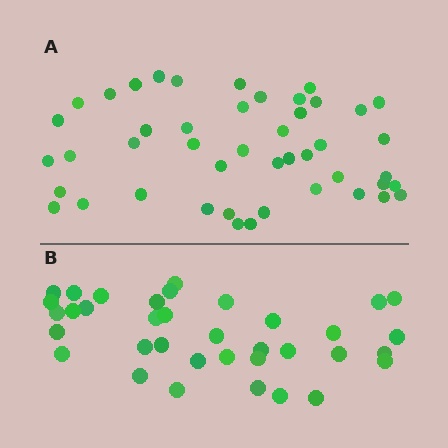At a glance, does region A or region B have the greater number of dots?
Region A (the top region) has more dots.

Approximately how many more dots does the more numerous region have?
Region A has roughly 10 or so more dots than region B.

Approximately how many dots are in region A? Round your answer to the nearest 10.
About 50 dots. (The exact count is 46, which rounds to 50.)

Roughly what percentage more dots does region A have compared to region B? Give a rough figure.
About 30% more.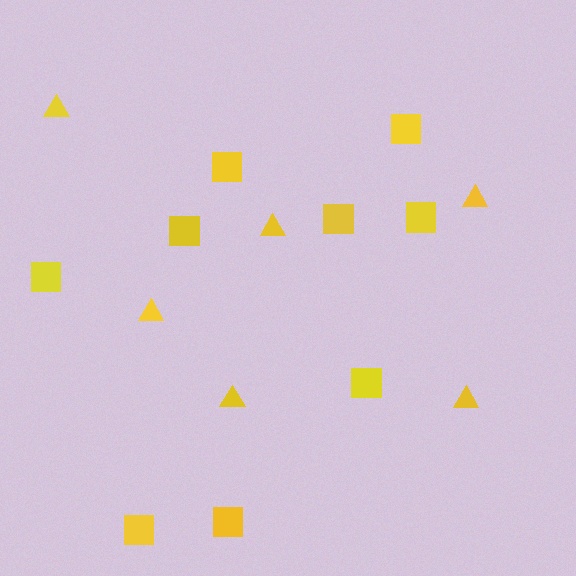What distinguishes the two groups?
There are 2 groups: one group of triangles (6) and one group of squares (9).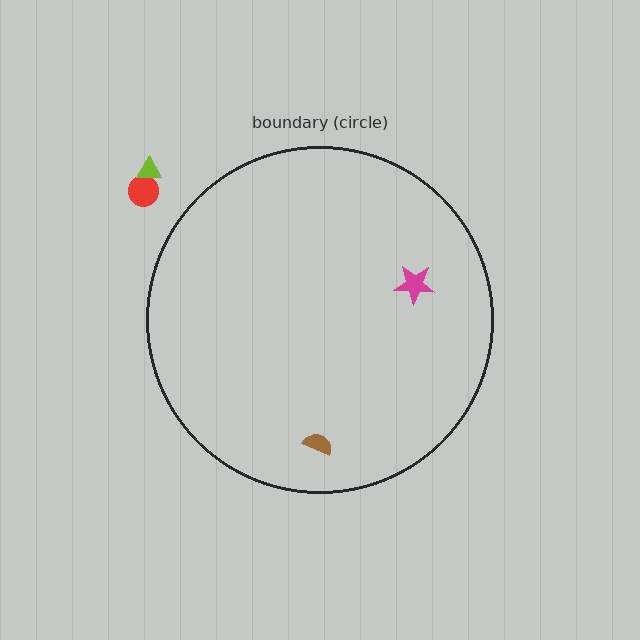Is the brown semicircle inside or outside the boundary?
Inside.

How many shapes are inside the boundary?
2 inside, 2 outside.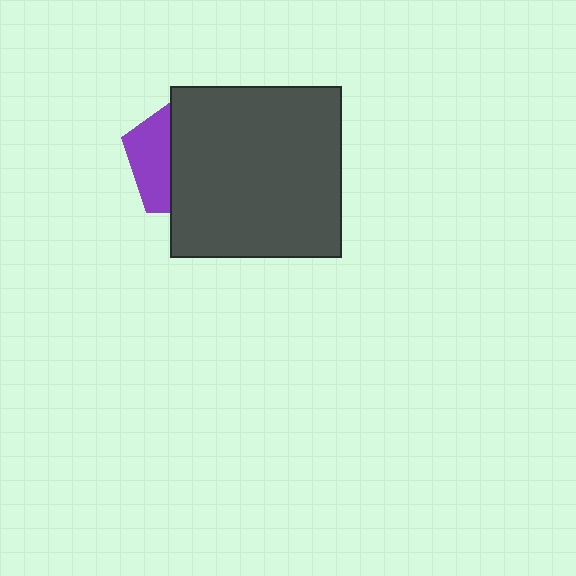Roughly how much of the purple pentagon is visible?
A small part of it is visible (roughly 33%).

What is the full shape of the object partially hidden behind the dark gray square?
The partially hidden object is a purple pentagon.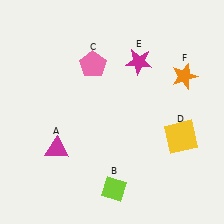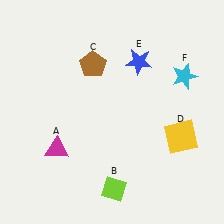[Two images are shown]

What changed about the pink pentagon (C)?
In Image 1, C is pink. In Image 2, it changed to brown.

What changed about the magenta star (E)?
In Image 1, E is magenta. In Image 2, it changed to blue.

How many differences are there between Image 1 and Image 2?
There are 3 differences between the two images.